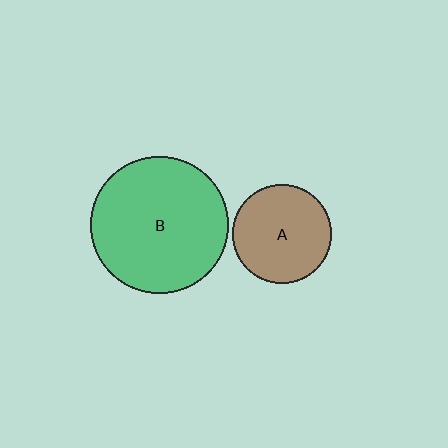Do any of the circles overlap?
No, none of the circles overlap.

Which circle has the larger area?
Circle B (green).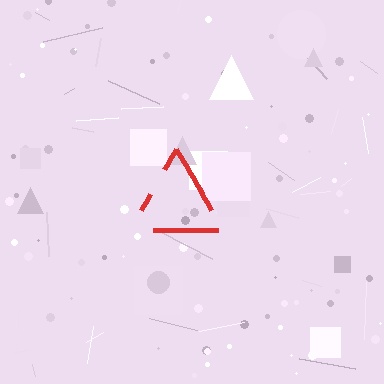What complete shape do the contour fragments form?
The contour fragments form a triangle.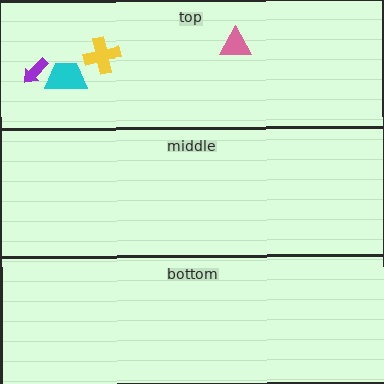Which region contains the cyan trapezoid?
The top region.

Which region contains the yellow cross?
The top region.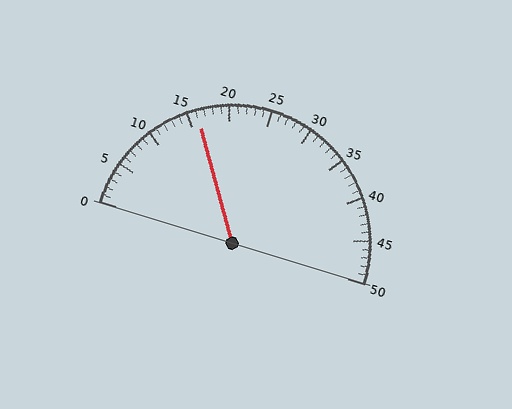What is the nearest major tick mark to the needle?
The nearest major tick mark is 15.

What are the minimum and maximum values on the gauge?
The gauge ranges from 0 to 50.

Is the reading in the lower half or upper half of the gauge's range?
The reading is in the lower half of the range (0 to 50).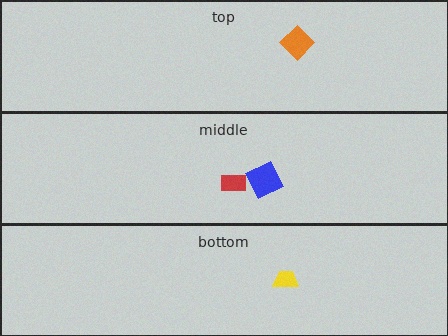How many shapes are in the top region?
1.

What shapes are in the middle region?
The blue square, the red rectangle.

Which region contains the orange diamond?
The top region.